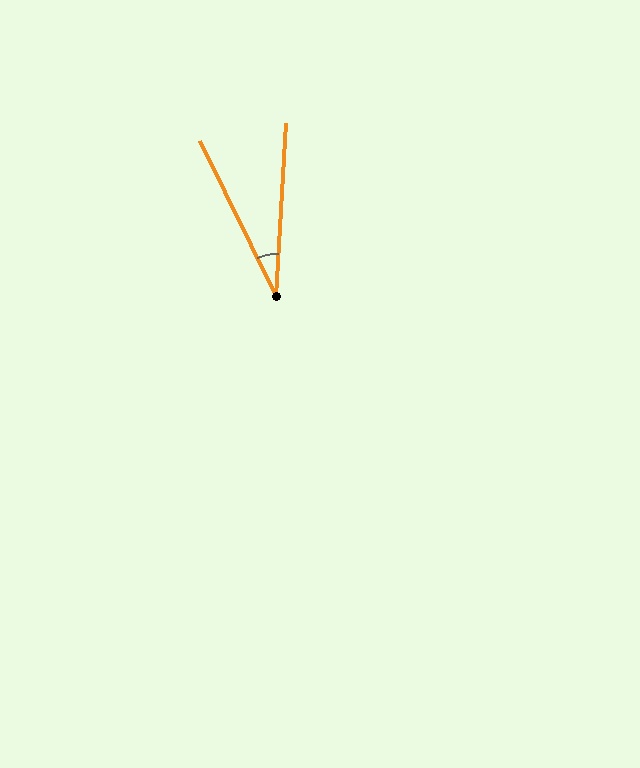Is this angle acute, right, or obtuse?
It is acute.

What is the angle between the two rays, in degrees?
Approximately 29 degrees.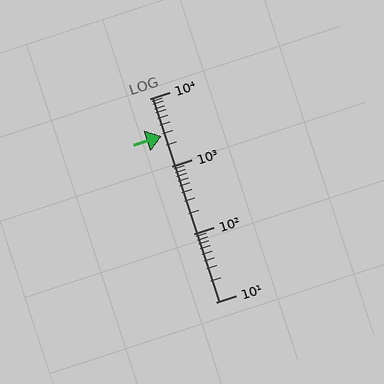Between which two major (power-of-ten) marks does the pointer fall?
The pointer is between 1000 and 10000.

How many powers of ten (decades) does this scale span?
The scale spans 3 decades, from 10 to 10000.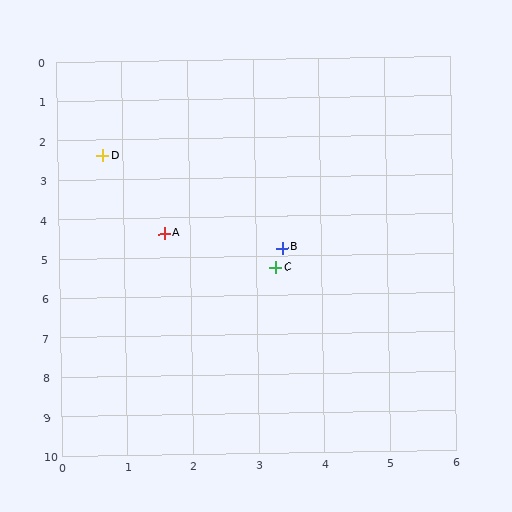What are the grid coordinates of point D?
Point D is at approximately (0.7, 2.4).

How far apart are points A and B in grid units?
Points A and B are about 1.8 grid units apart.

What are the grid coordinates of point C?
Point C is at approximately (3.3, 5.3).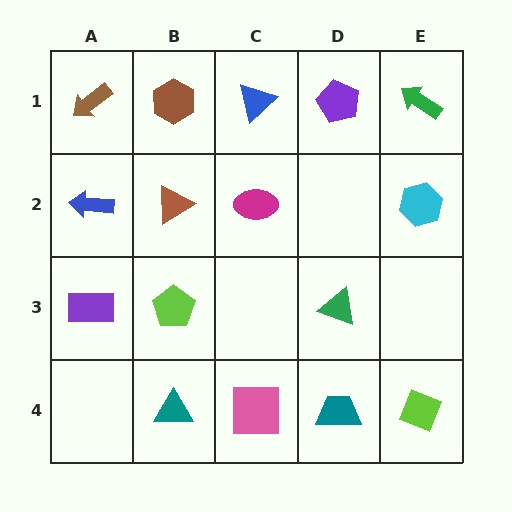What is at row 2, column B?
A brown triangle.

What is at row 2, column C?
A magenta ellipse.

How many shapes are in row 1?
5 shapes.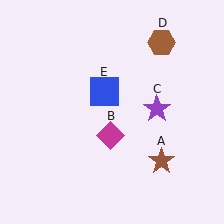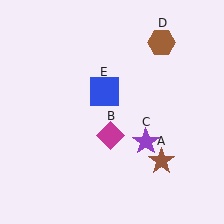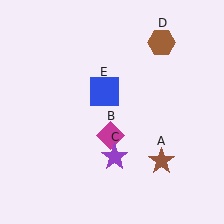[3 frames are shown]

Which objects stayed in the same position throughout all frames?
Brown star (object A) and magenta diamond (object B) and brown hexagon (object D) and blue square (object E) remained stationary.